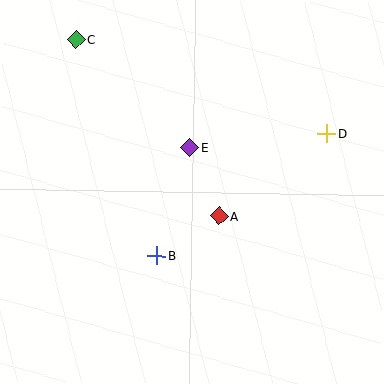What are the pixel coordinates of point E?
Point E is at (190, 148).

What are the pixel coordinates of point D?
Point D is at (327, 134).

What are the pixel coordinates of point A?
Point A is at (219, 216).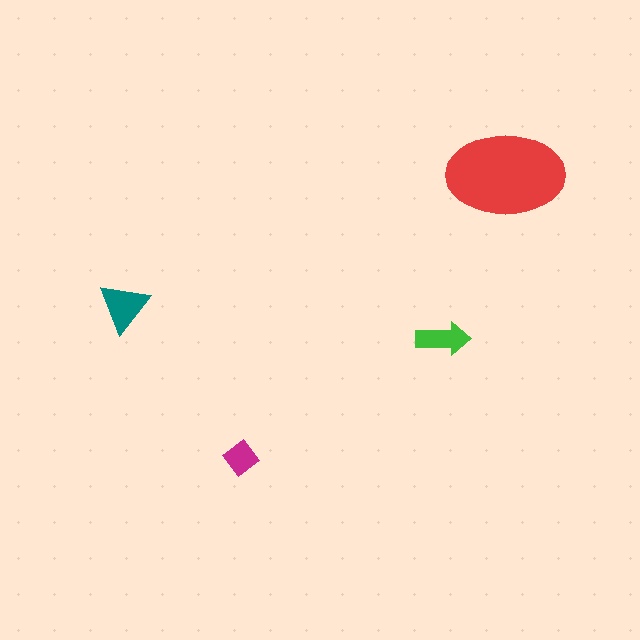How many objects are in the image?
There are 4 objects in the image.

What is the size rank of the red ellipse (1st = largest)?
1st.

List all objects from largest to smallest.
The red ellipse, the teal triangle, the green arrow, the magenta diamond.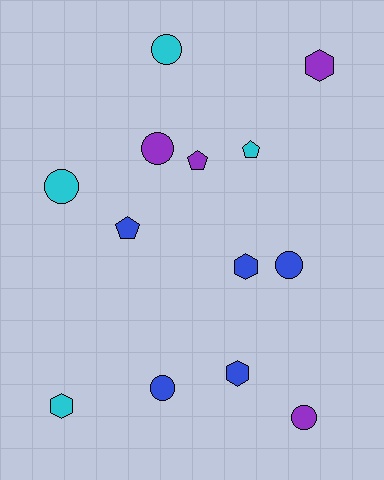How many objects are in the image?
There are 13 objects.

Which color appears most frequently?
Blue, with 5 objects.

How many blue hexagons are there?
There are 2 blue hexagons.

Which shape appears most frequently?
Circle, with 6 objects.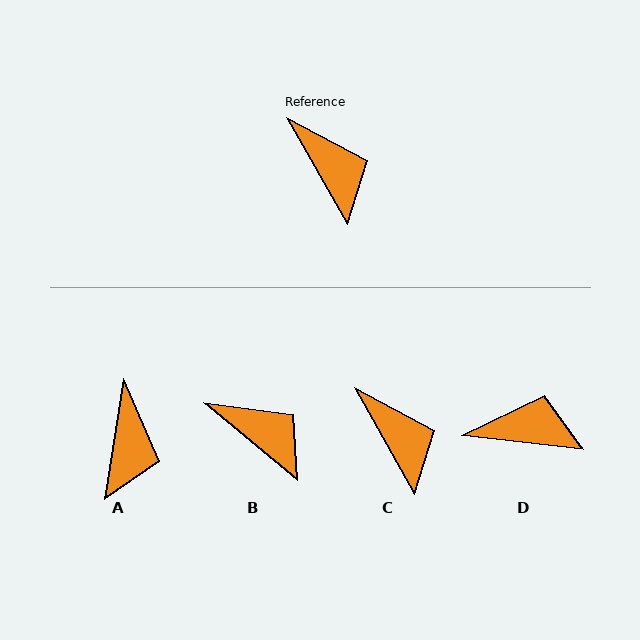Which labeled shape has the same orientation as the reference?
C.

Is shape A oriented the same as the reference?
No, it is off by about 39 degrees.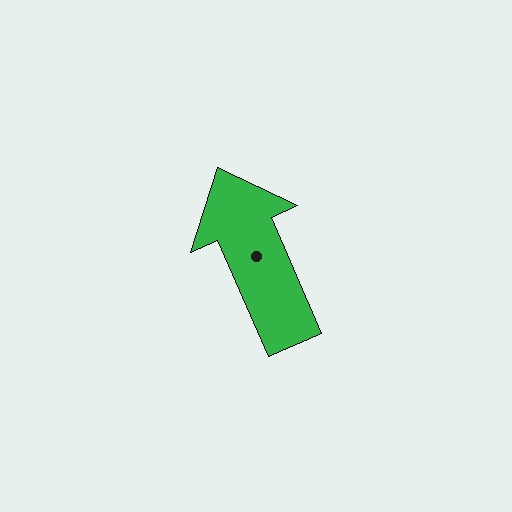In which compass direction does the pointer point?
Northwest.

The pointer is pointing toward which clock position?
Roughly 11 o'clock.